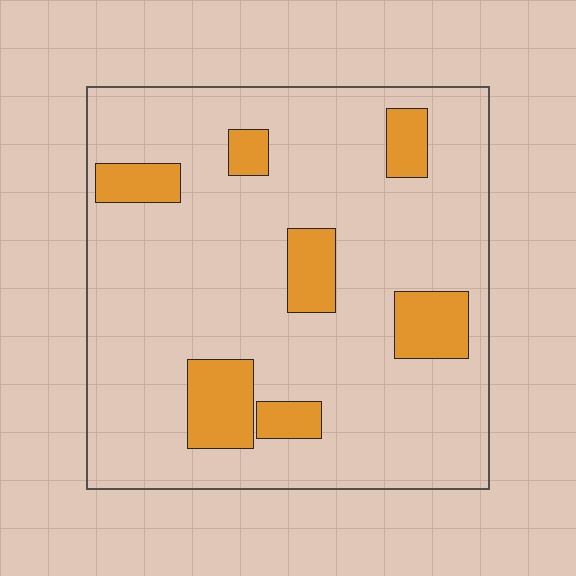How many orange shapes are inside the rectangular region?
7.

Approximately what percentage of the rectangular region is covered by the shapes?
Approximately 15%.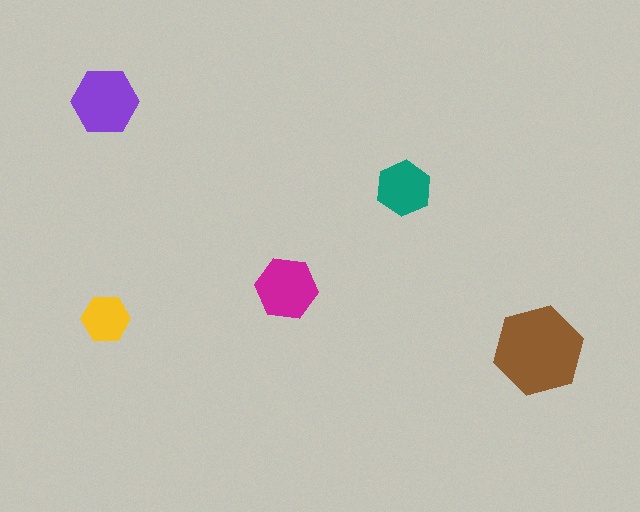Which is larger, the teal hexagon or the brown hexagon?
The brown one.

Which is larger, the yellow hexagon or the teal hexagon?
The teal one.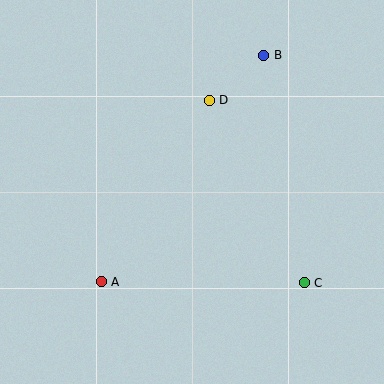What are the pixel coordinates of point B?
Point B is at (264, 55).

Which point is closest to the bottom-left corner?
Point A is closest to the bottom-left corner.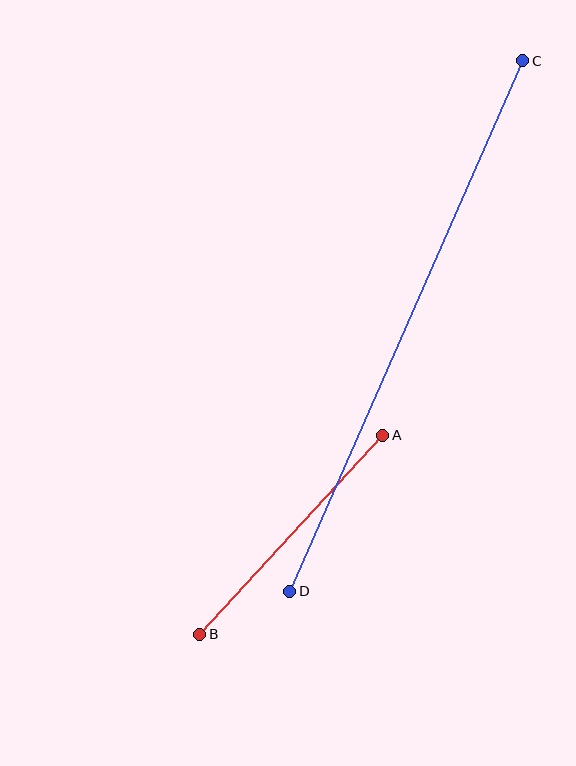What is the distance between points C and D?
The distance is approximately 580 pixels.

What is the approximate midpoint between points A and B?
The midpoint is at approximately (291, 535) pixels.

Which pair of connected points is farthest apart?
Points C and D are farthest apart.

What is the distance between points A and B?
The distance is approximately 270 pixels.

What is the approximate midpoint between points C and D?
The midpoint is at approximately (406, 326) pixels.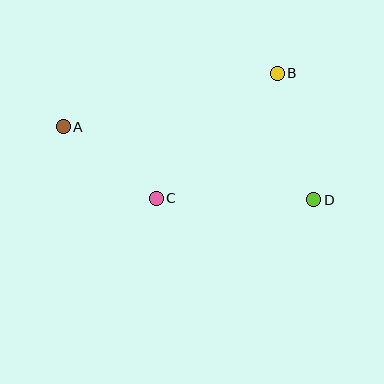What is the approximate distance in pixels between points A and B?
The distance between A and B is approximately 221 pixels.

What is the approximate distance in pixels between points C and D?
The distance between C and D is approximately 157 pixels.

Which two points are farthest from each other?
Points A and D are farthest from each other.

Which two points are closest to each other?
Points A and C are closest to each other.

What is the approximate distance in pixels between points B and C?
The distance between B and C is approximately 174 pixels.